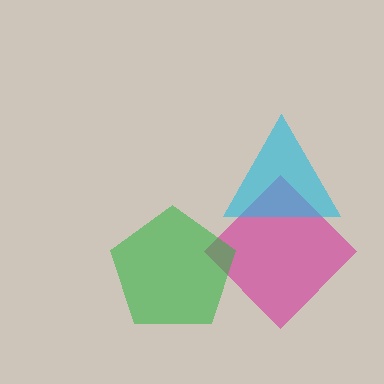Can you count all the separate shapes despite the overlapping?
Yes, there are 3 separate shapes.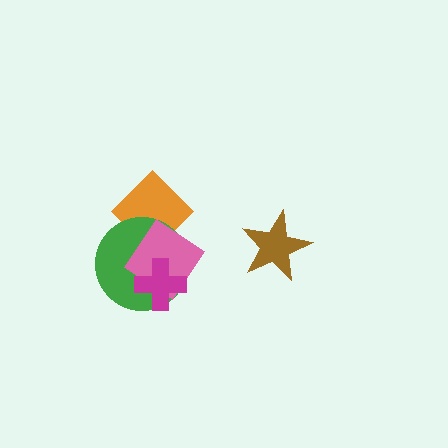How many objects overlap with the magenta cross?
2 objects overlap with the magenta cross.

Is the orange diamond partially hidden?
Yes, it is partially covered by another shape.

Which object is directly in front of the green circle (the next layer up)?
The pink diamond is directly in front of the green circle.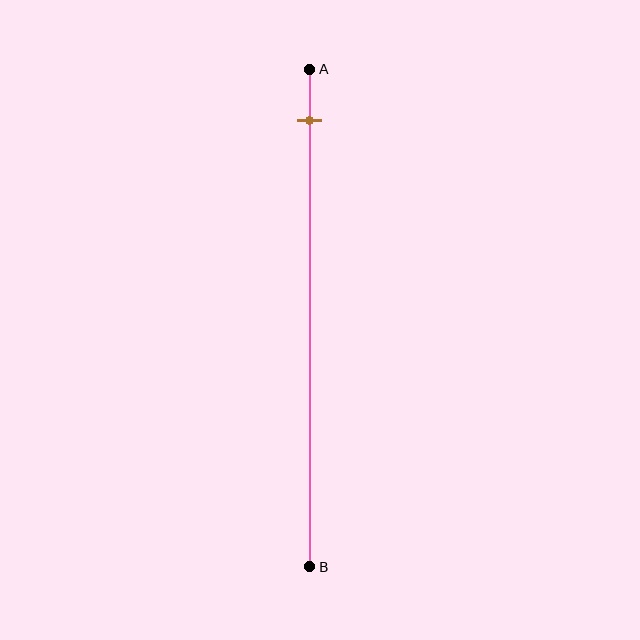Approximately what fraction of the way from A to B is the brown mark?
The brown mark is approximately 10% of the way from A to B.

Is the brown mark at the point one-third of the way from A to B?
No, the mark is at about 10% from A, not at the 33% one-third point.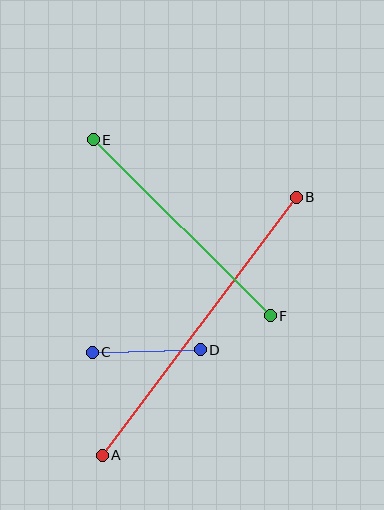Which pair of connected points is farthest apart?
Points A and B are farthest apart.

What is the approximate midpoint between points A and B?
The midpoint is at approximately (199, 326) pixels.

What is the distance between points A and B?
The distance is approximately 322 pixels.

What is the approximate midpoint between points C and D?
The midpoint is at approximately (146, 351) pixels.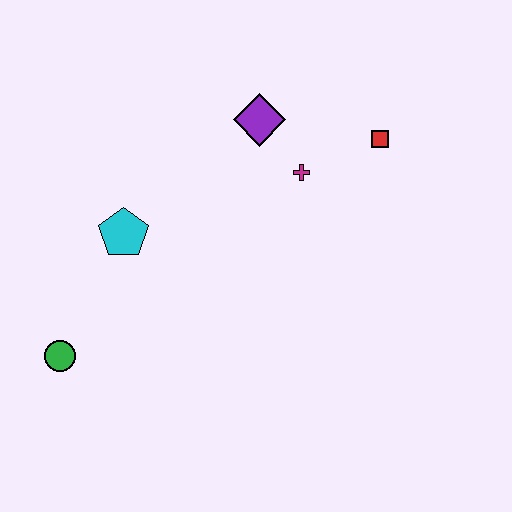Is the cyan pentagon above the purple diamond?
No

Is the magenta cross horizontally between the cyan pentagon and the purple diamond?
No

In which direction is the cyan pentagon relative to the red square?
The cyan pentagon is to the left of the red square.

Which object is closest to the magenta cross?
The purple diamond is closest to the magenta cross.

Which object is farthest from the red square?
The green circle is farthest from the red square.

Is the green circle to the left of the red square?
Yes